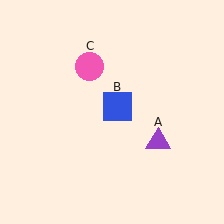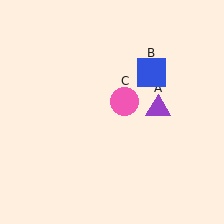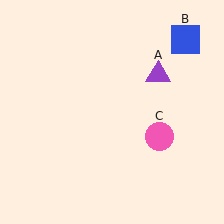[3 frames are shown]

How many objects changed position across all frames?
3 objects changed position: purple triangle (object A), blue square (object B), pink circle (object C).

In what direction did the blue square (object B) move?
The blue square (object B) moved up and to the right.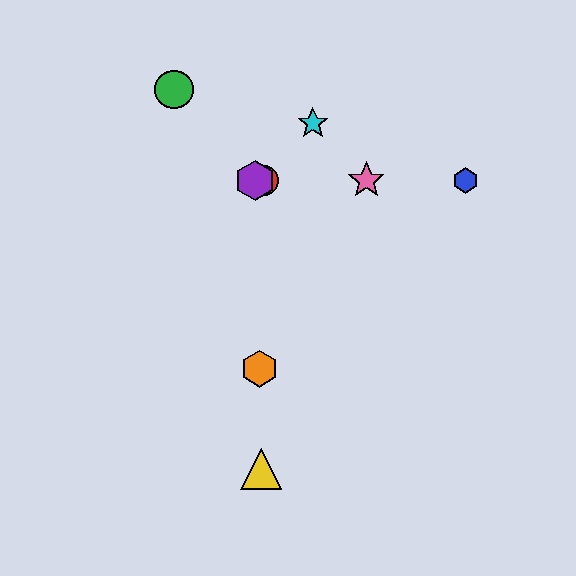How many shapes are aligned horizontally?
4 shapes (the red circle, the blue hexagon, the purple hexagon, the pink star) are aligned horizontally.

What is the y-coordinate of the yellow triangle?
The yellow triangle is at y≈469.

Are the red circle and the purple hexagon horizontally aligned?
Yes, both are at y≈180.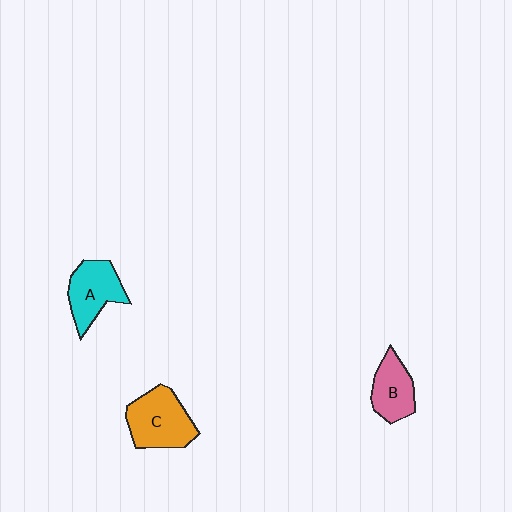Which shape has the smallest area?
Shape B (pink).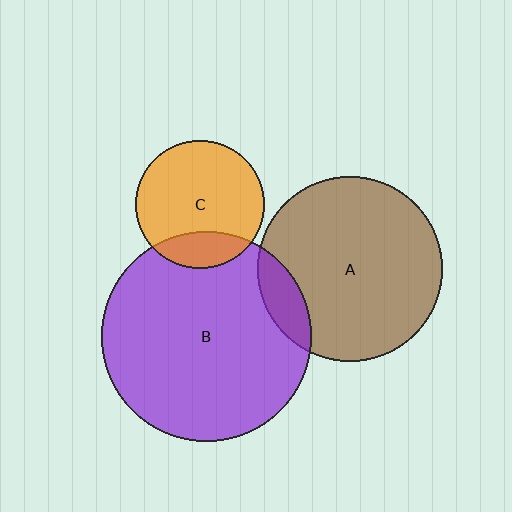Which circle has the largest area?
Circle B (purple).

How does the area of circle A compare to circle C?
Approximately 2.1 times.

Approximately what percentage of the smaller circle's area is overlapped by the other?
Approximately 10%.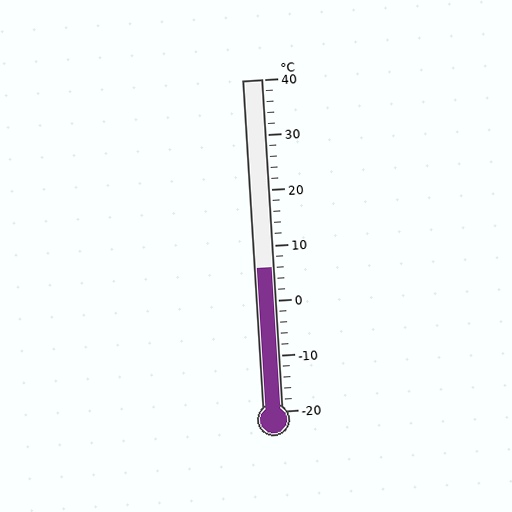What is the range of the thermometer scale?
The thermometer scale ranges from -20°C to 40°C.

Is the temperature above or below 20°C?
The temperature is below 20°C.